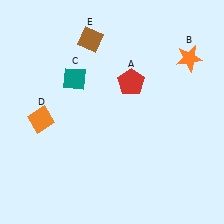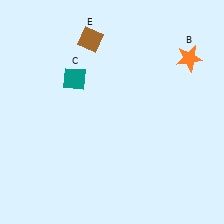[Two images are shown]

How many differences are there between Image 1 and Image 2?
There are 2 differences between the two images.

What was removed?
The orange diamond (D), the red pentagon (A) were removed in Image 2.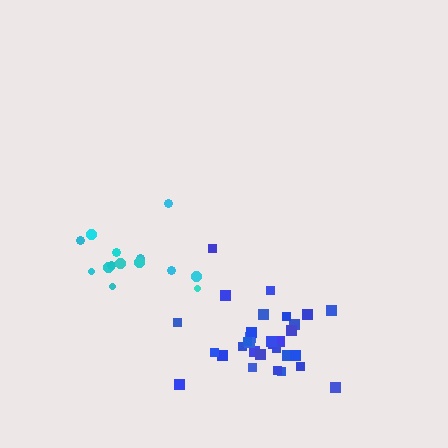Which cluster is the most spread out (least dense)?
Cyan.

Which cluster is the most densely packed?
Blue.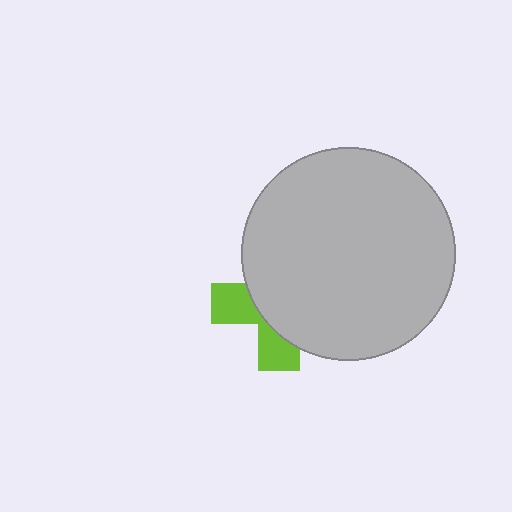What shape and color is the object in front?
The object in front is a light gray circle.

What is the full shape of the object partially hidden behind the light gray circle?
The partially hidden object is a lime cross.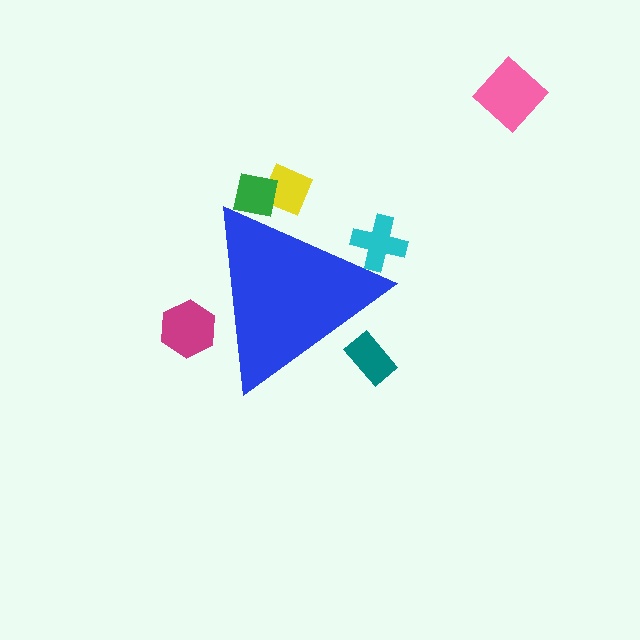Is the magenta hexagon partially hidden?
Yes, the magenta hexagon is partially hidden behind the blue triangle.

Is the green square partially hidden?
Yes, the green square is partially hidden behind the blue triangle.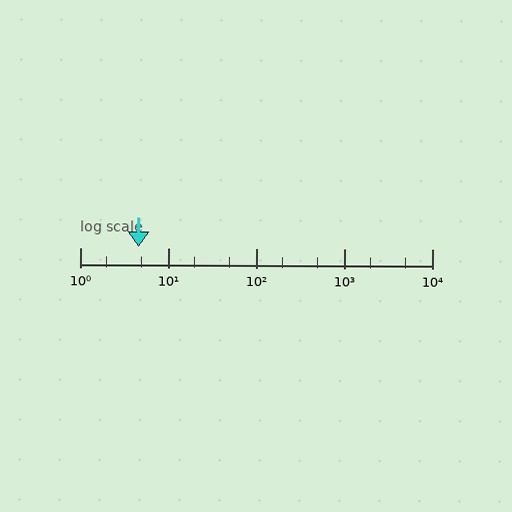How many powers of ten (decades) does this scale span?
The scale spans 4 decades, from 1 to 10000.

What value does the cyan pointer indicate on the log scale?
The pointer indicates approximately 4.6.